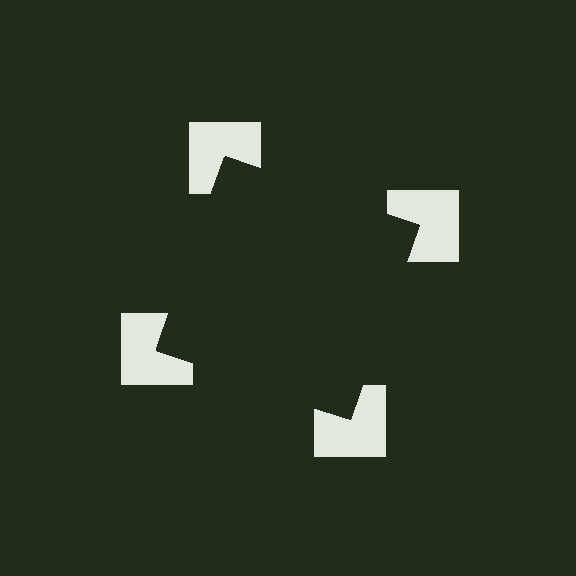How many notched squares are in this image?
There are 4 — one at each vertex of the illusory square.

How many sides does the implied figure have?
4 sides.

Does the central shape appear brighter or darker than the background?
It typically appears slightly darker than the background, even though no actual brightness change is drawn.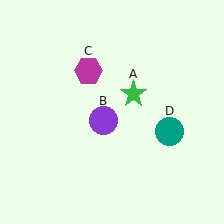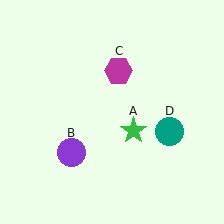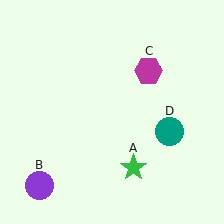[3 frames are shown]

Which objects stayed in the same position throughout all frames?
Teal circle (object D) remained stationary.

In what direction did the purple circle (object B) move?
The purple circle (object B) moved down and to the left.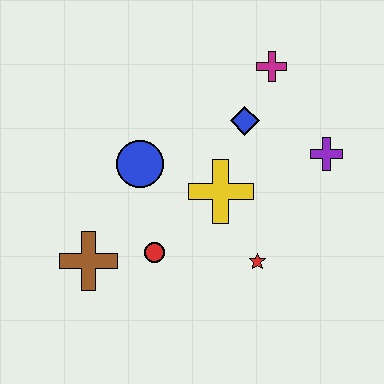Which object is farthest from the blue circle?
The purple cross is farthest from the blue circle.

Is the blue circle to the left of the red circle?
Yes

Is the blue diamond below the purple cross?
No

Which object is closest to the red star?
The yellow cross is closest to the red star.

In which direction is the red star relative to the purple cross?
The red star is below the purple cross.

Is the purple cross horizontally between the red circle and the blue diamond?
No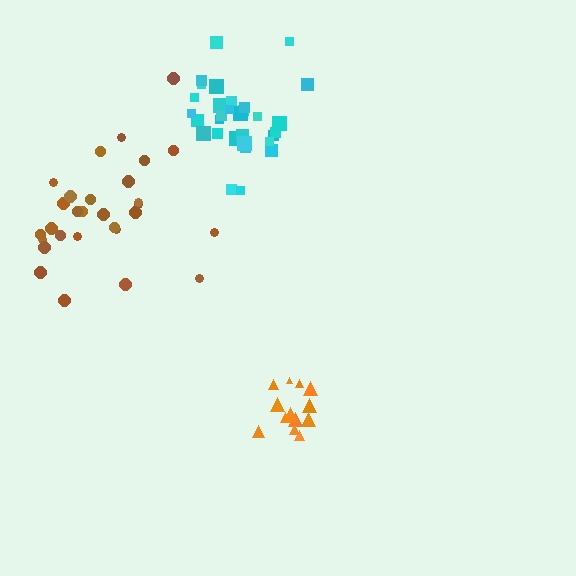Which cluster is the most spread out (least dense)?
Brown.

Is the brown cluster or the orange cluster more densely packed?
Orange.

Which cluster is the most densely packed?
Cyan.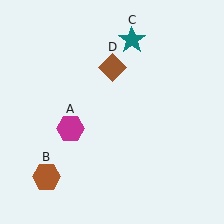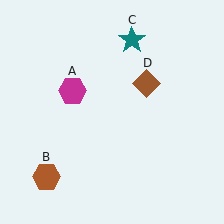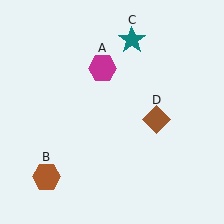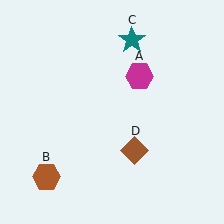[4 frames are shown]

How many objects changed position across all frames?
2 objects changed position: magenta hexagon (object A), brown diamond (object D).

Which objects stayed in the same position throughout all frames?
Brown hexagon (object B) and teal star (object C) remained stationary.